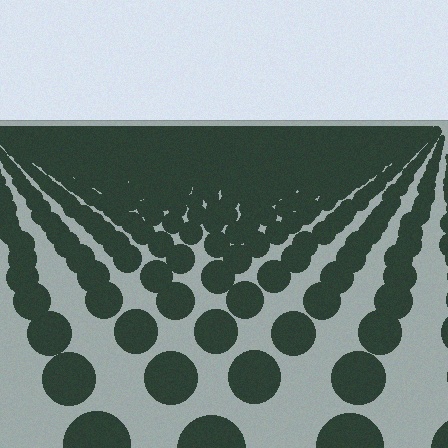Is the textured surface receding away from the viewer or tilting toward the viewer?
The surface is receding away from the viewer. Texture elements get smaller and denser toward the top.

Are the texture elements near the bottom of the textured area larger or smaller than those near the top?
Larger. Near the bottom, elements are closer to the viewer and appear at a bigger on-screen size.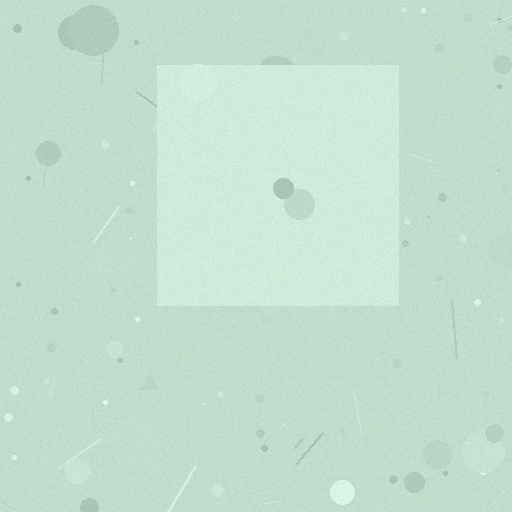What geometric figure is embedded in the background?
A square is embedded in the background.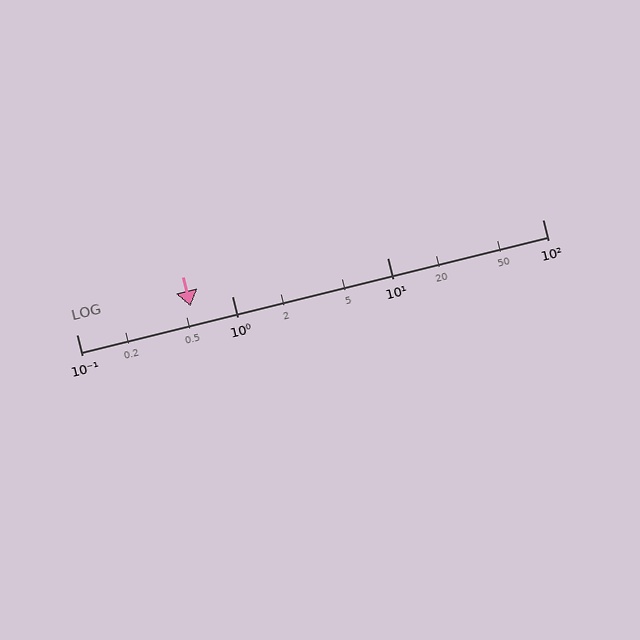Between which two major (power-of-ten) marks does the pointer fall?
The pointer is between 0.1 and 1.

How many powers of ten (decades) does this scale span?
The scale spans 3 decades, from 0.1 to 100.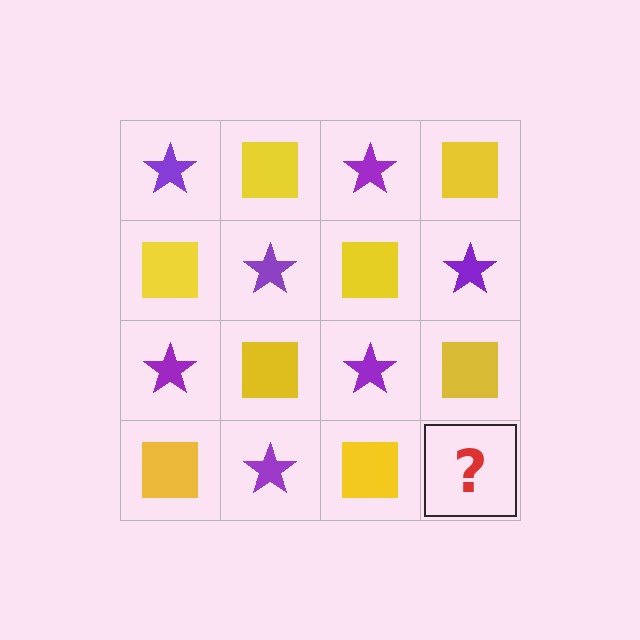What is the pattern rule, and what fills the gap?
The rule is that it alternates purple star and yellow square in a checkerboard pattern. The gap should be filled with a purple star.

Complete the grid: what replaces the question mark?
The question mark should be replaced with a purple star.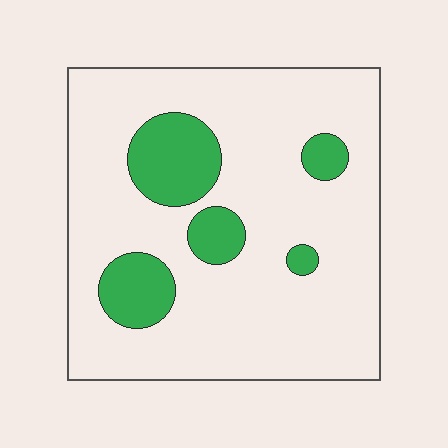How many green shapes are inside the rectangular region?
5.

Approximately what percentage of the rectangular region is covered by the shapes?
Approximately 15%.